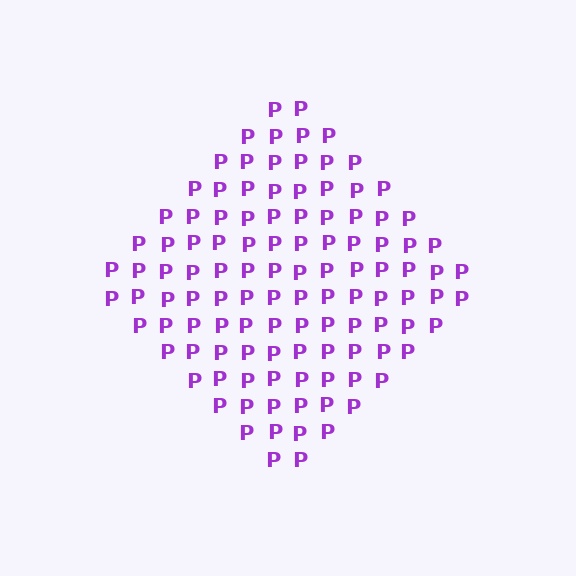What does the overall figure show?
The overall figure shows a diamond.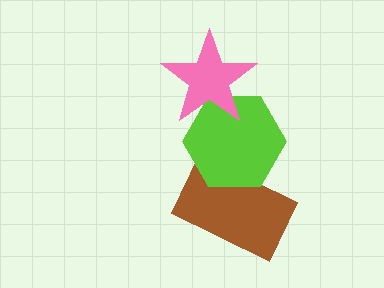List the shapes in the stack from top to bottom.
From top to bottom: the pink star, the lime hexagon, the brown rectangle.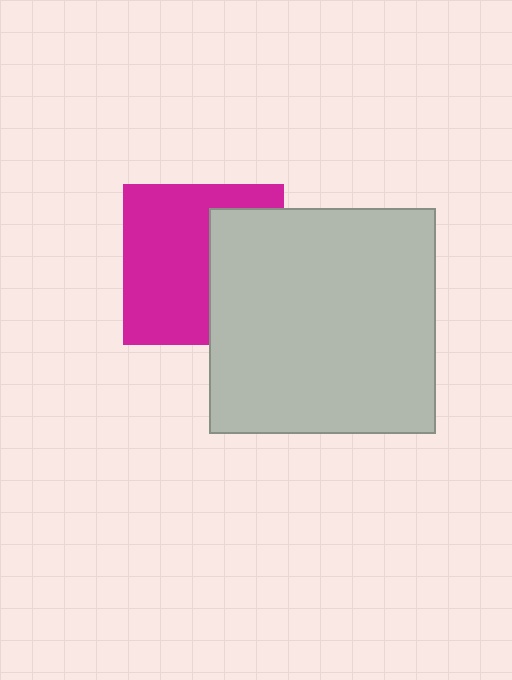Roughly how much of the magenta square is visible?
About half of it is visible (roughly 61%).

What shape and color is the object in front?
The object in front is a light gray square.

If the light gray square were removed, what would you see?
You would see the complete magenta square.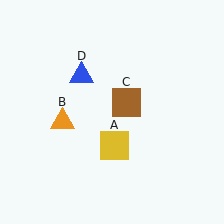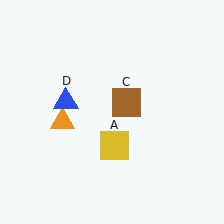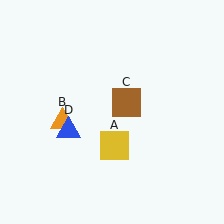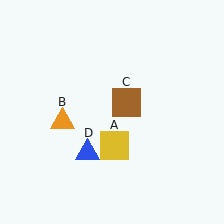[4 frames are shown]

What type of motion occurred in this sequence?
The blue triangle (object D) rotated counterclockwise around the center of the scene.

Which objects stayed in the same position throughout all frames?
Yellow square (object A) and orange triangle (object B) and brown square (object C) remained stationary.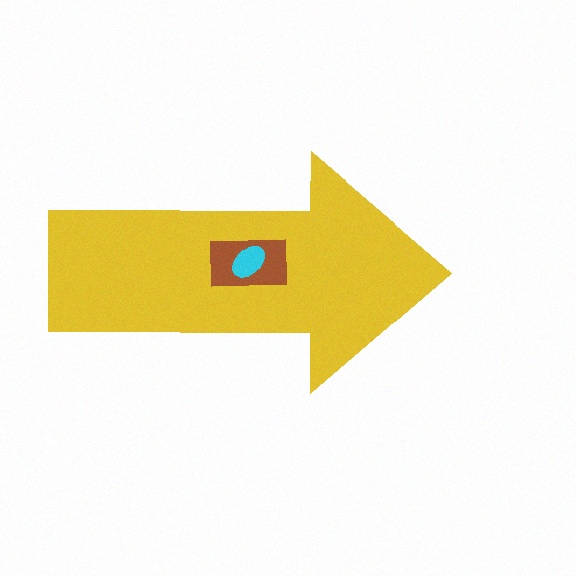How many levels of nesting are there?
3.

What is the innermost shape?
The cyan ellipse.